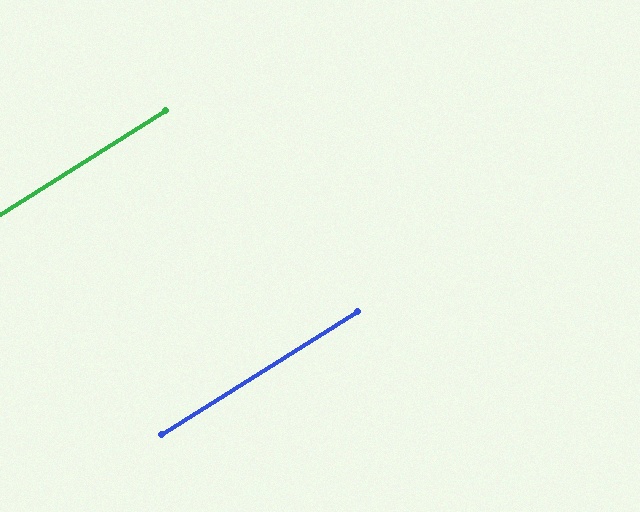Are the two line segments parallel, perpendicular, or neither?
Parallel — their directions differ by only 0.2°.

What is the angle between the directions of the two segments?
Approximately 0 degrees.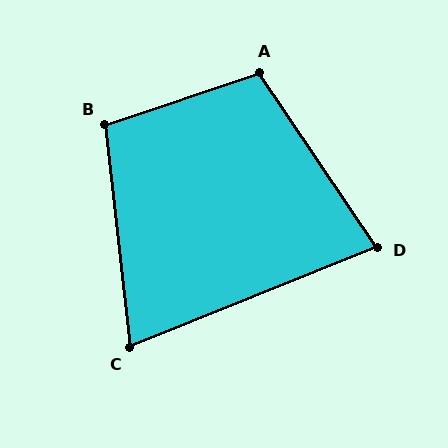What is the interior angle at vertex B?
Approximately 102 degrees (obtuse).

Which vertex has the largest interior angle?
A, at approximately 106 degrees.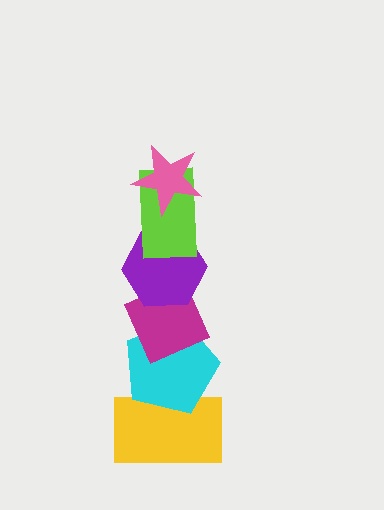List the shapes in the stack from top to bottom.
From top to bottom: the pink star, the lime rectangle, the purple hexagon, the magenta diamond, the cyan pentagon, the yellow rectangle.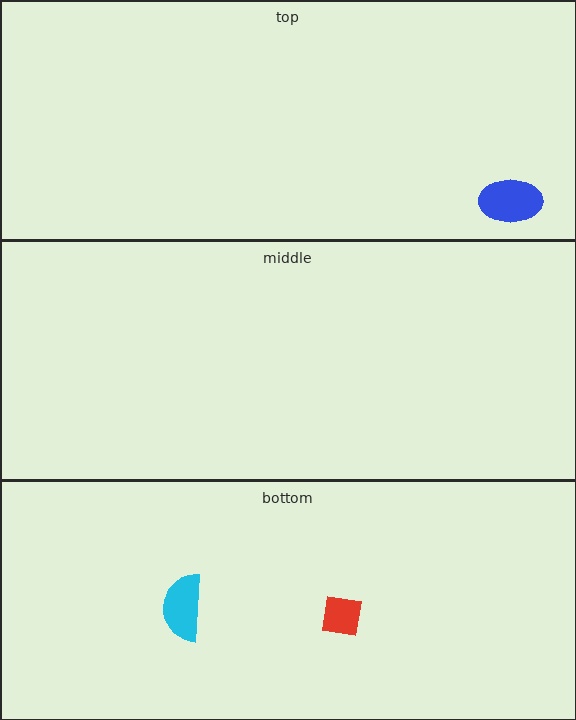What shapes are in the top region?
The blue ellipse.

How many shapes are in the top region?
1.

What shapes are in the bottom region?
The red square, the cyan semicircle.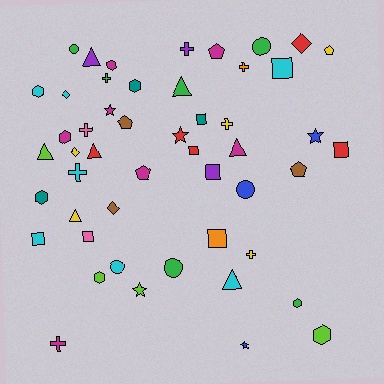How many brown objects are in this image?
There are 3 brown objects.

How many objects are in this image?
There are 50 objects.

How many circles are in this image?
There are 5 circles.